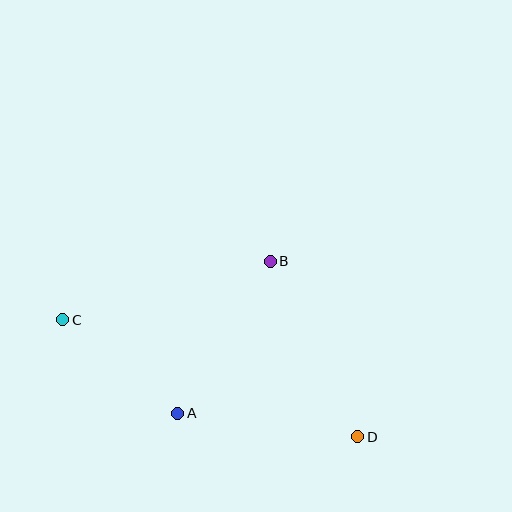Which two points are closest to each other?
Points A and C are closest to each other.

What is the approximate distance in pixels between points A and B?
The distance between A and B is approximately 178 pixels.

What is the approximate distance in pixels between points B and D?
The distance between B and D is approximately 196 pixels.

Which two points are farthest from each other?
Points C and D are farthest from each other.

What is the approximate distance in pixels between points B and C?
The distance between B and C is approximately 216 pixels.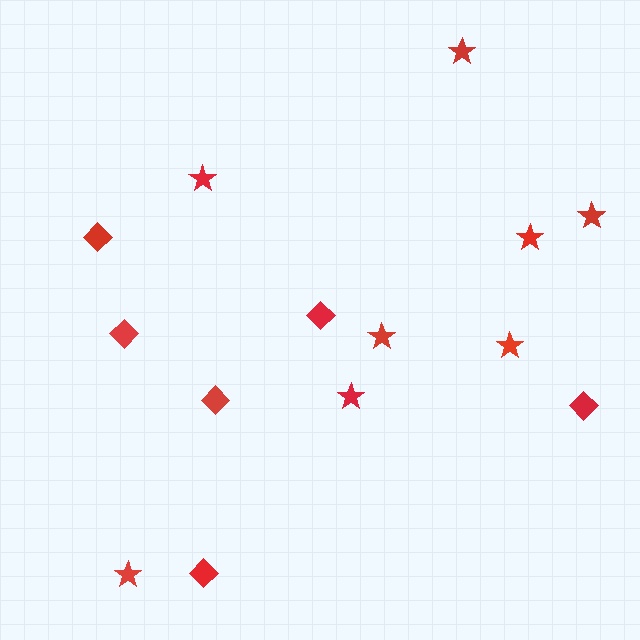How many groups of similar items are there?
There are 2 groups: one group of stars (8) and one group of diamonds (6).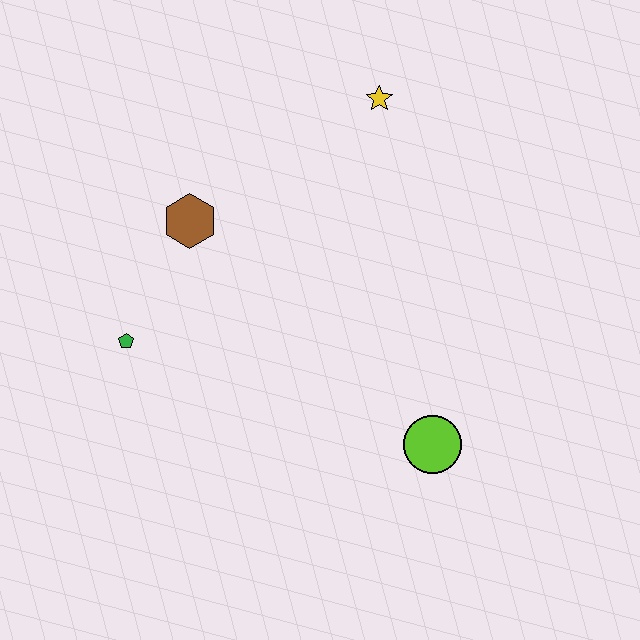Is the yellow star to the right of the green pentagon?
Yes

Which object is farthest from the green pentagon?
The yellow star is farthest from the green pentagon.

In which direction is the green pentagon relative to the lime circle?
The green pentagon is to the left of the lime circle.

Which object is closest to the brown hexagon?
The green pentagon is closest to the brown hexagon.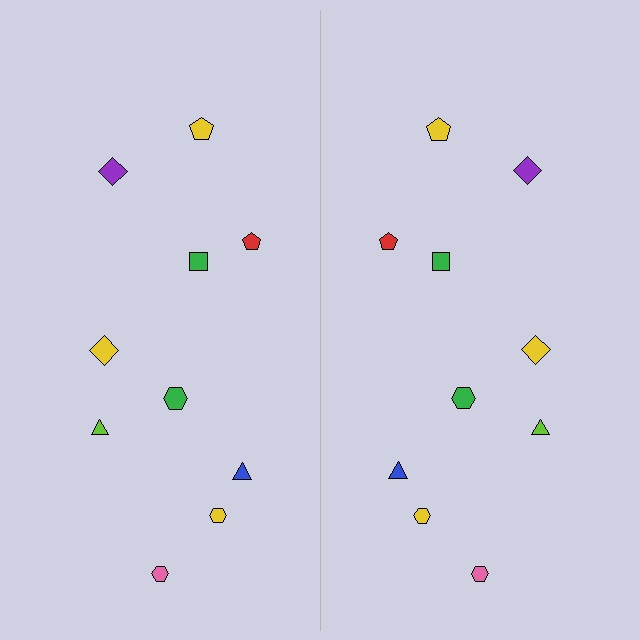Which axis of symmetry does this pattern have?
The pattern has a vertical axis of symmetry running through the center of the image.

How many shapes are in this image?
There are 20 shapes in this image.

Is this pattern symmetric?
Yes, this pattern has bilateral (reflection) symmetry.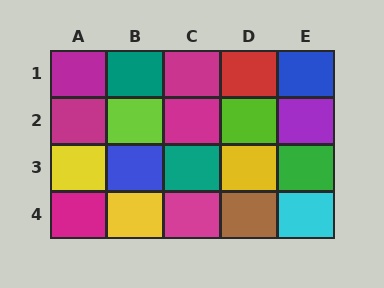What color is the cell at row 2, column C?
Magenta.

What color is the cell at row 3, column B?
Blue.